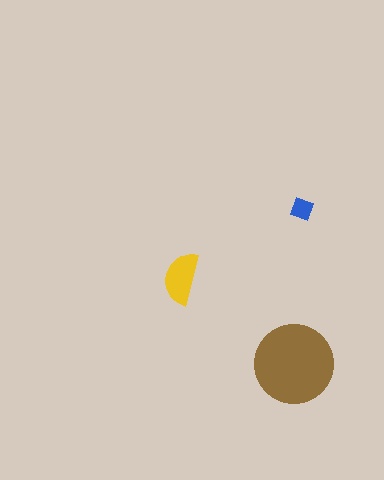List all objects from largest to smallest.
The brown circle, the yellow semicircle, the blue diamond.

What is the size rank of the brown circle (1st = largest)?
1st.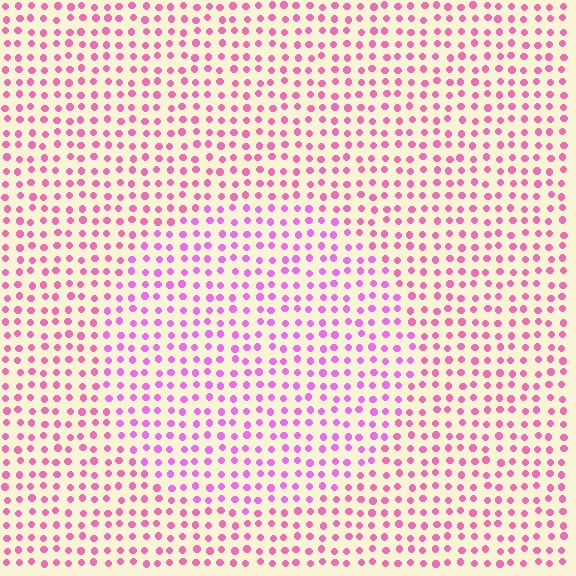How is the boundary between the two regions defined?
The boundary is defined purely by a slight shift in hue (about 26 degrees). Spacing, size, and orientation are identical on both sides.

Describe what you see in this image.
The image is filled with small pink elements in a uniform arrangement. A circle-shaped region is visible where the elements are tinted to a slightly different hue, forming a subtle color boundary.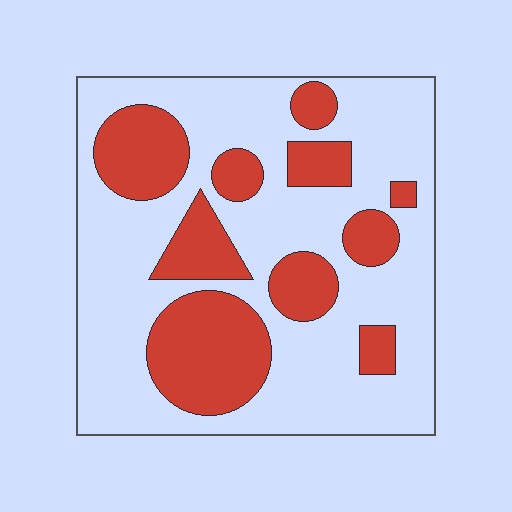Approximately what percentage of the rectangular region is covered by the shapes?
Approximately 30%.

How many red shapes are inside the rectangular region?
10.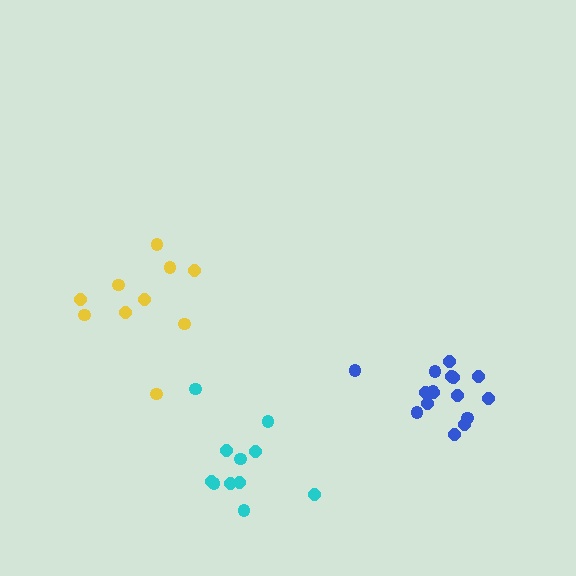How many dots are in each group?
Group 1: 11 dots, Group 2: 10 dots, Group 3: 16 dots (37 total).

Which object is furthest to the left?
The yellow cluster is leftmost.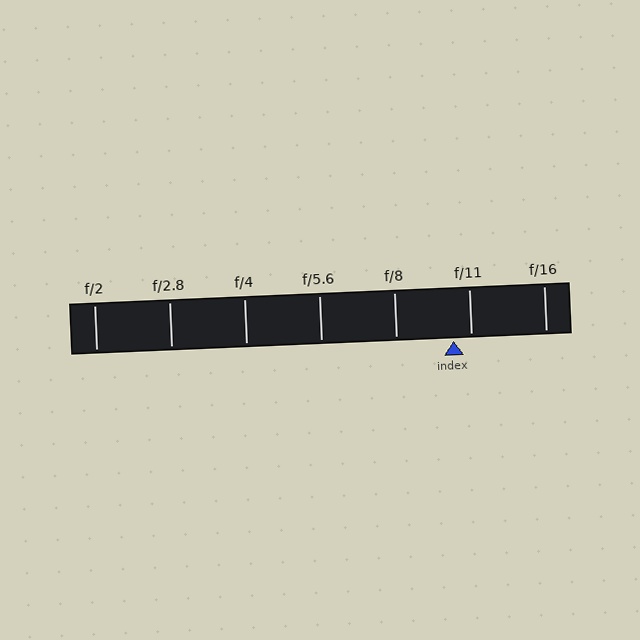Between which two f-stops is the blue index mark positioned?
The index mark is between f/8 and f/11.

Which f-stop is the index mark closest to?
The index mark is closest to f/11.